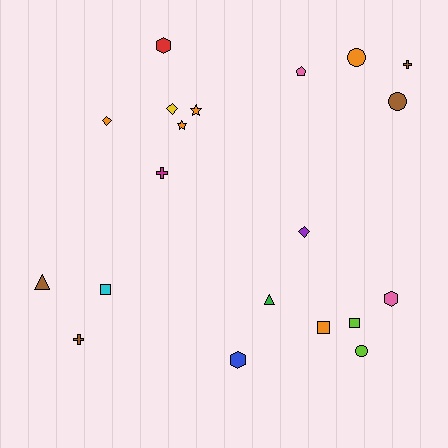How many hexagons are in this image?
There are 3 hexagons.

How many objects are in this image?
There are 20 objects.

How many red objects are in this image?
There is 1 red object.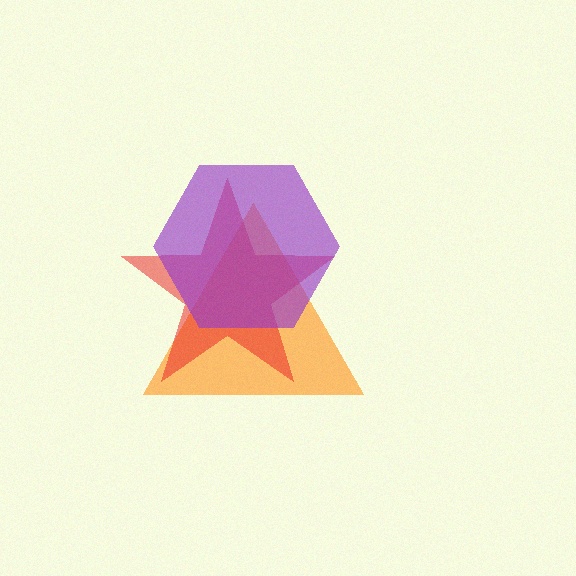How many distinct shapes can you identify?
There are 3 distinct shapes: an orange triangle, a red star, a purple hexagon.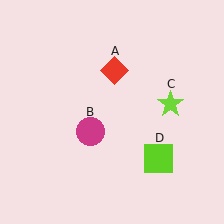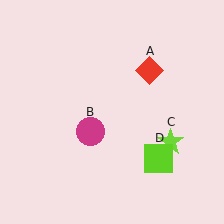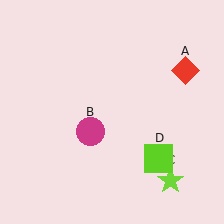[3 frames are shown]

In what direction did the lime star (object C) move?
The lime star (object C) moved down.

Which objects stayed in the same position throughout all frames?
Magenta circle (object B) and lime square (object D) remained stationary.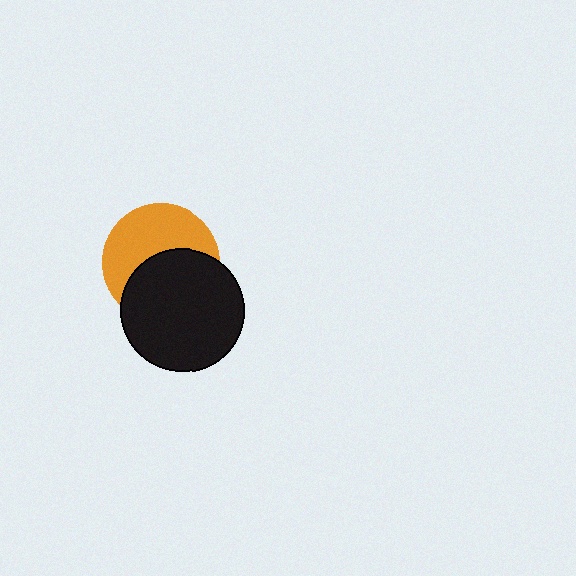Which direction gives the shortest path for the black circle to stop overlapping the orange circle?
Moving down gives the shortest separation.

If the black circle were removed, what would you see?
You would see the complete orange circle.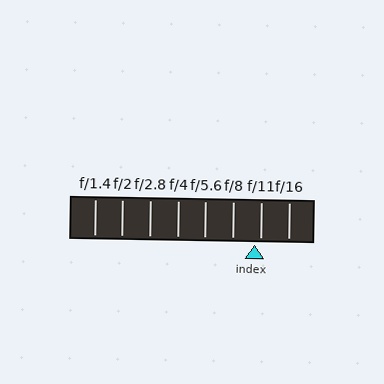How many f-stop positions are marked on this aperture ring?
There are 8 f-stop positions marked.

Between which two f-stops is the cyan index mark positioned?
The index mark is between f/8 and f/11.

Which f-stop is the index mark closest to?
The index mark is closest to f/11.